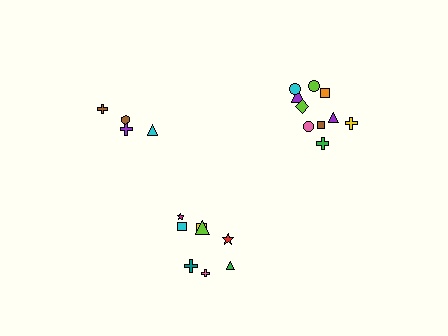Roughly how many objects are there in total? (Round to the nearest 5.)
Roughly 20 objects in total.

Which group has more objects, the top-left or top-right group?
The top-right group.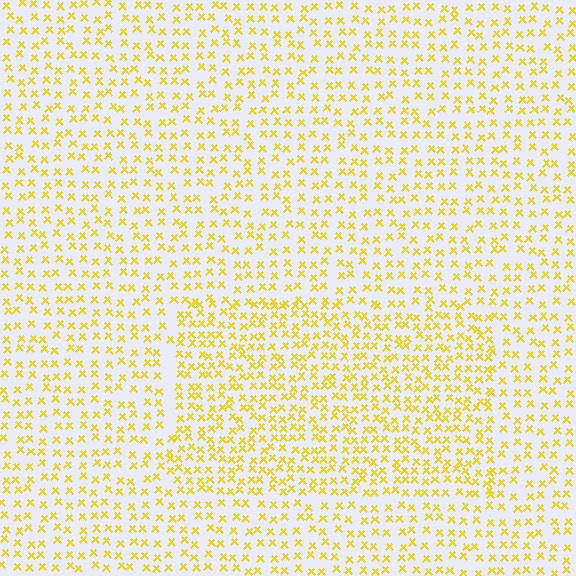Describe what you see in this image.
The image contains small yellow elements arranged at two different densities. A rectangle-shaped region is visible where the elements are more densely packed than the surrounding area.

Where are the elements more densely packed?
The elements are more densely packed inside the rectangle boundary.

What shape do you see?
I see a rectangle.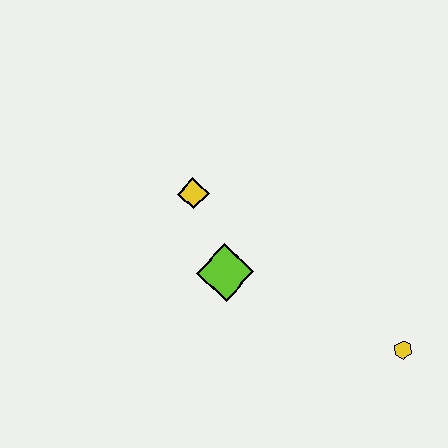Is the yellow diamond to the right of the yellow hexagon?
No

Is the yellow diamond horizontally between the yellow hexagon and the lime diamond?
No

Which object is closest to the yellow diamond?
The lime diamond is closest to the yellow diamond.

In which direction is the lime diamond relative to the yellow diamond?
The lime diamond is below the yellow diamond.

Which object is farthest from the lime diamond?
The yellow hexagon is farthest from the lime diamond.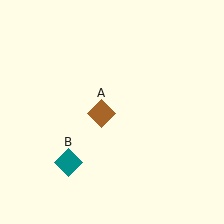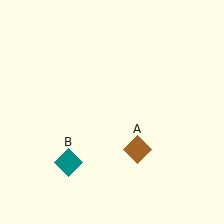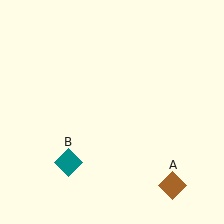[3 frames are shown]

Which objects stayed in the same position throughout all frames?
Teal diamond (object B) remained stationary.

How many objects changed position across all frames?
1 object changed position: brown diamond (object A).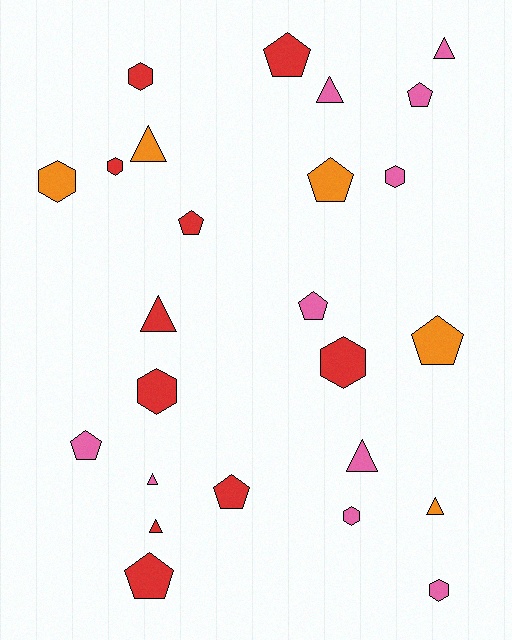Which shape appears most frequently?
Pentagon, with 9 objects.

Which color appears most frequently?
Red, with 10 objects.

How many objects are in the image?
There are 25 objects.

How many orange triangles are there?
There are 2 orange triangles.